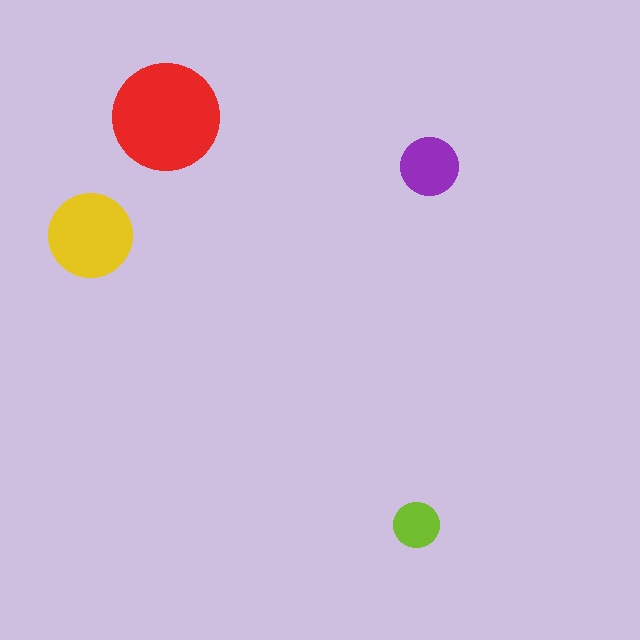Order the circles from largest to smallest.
the red one, the yellow one, the purple one, the lime one.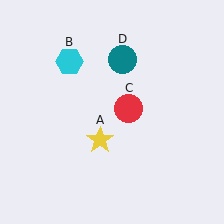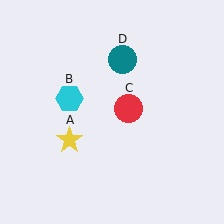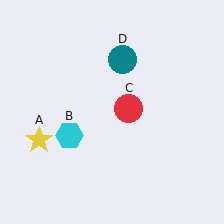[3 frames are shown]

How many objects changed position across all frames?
2 objects changed position: yellow star (object A), cyan hexagon (object B).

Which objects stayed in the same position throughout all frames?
Red circle (object C) and teal circle (object D) remained stationary.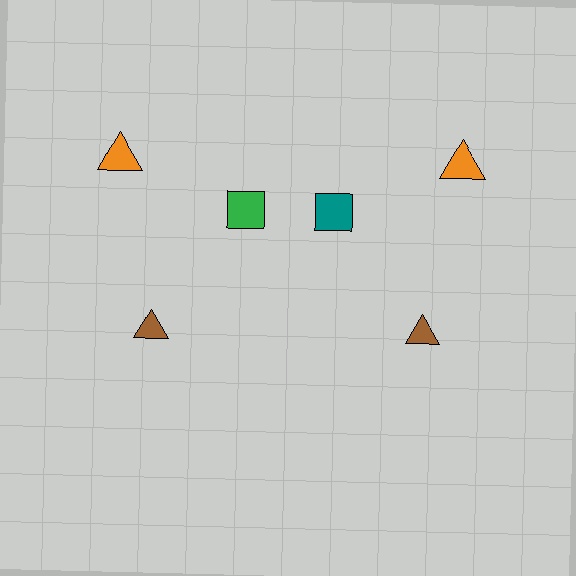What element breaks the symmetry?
The teal square on the right side breaks the symmetry — its mirror counterpart is green.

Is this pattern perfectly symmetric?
No, the pattern is not perfectly symmetric. The teal square on the right side breaks the symmetry — its mirror counterpart is green.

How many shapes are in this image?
There are 6 shapes in this image.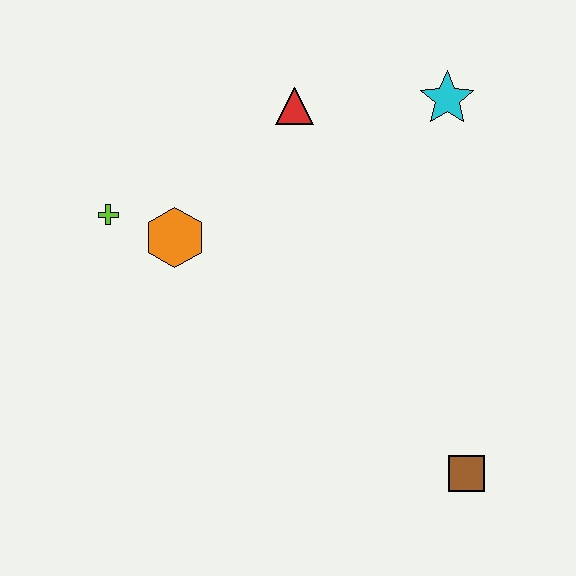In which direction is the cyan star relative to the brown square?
The cyan star is above the brown square.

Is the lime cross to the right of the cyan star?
No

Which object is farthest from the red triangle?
The brown square is farthest from the red triangle.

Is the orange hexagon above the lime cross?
No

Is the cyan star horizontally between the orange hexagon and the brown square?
Yes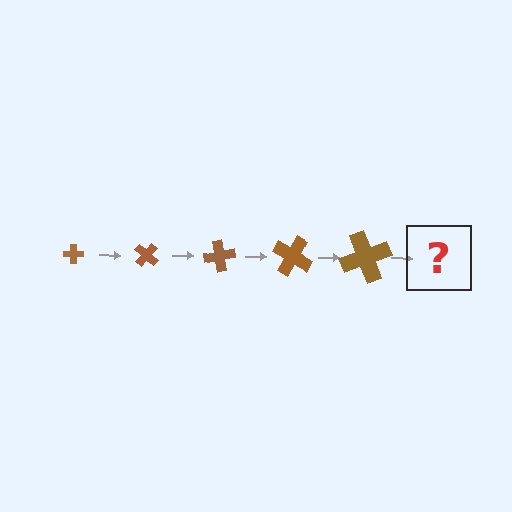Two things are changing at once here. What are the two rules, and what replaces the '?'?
The two rules are that the cross grows larger each step and it rotates 40 degrees each step. The '?' should be a cross, larger than the previous one and rotated 200 degrees from the start.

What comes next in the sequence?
The next element should be a cross, larger than the previous one and rotated 200 degrees from the start.